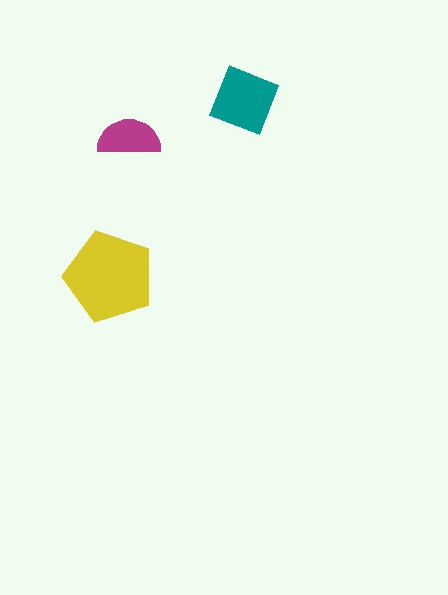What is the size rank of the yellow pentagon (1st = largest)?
1st.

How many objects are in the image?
There are 3 objects in the image.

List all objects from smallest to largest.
The magenta semicircle, the teal square, the yellow pentagon.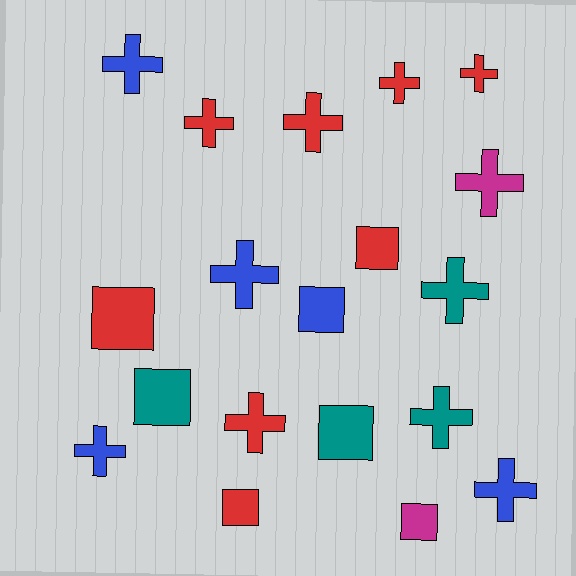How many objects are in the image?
There are 19 objects.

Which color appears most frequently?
Red, with 8 objects.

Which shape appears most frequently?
Cross, with 12 objects.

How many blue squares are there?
There is 1 blue square.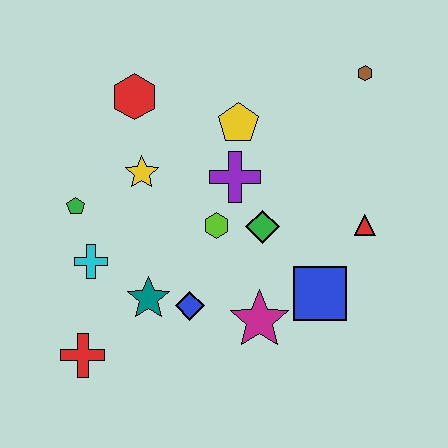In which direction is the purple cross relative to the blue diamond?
The purple cross is above the blue diamond.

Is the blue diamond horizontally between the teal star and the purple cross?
Yes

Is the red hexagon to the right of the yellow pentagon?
No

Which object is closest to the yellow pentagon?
The purple cross is closest to the yellow pentagon.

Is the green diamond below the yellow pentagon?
Yes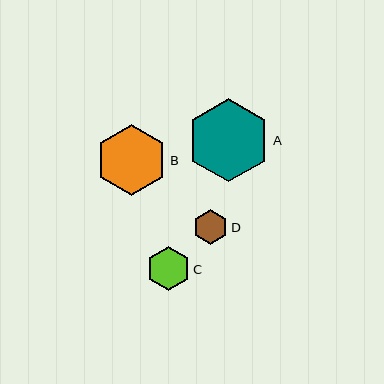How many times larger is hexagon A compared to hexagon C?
Hexagon A is approximately 1.9 times the size of hexagon C.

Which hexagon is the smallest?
Hexagon D is the smallest with a size of approximately 34 pixels.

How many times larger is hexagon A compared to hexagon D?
Hexagon A is approximately 2.4 times the size of hexagon D.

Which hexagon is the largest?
Hexagon A is the largest with a size of approximately 84 pixels.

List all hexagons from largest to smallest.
From largest to smallest: A, B, C, D.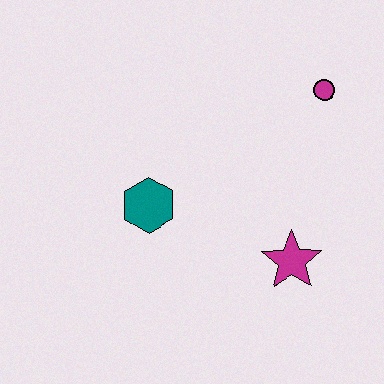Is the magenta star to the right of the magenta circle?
No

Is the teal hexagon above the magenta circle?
No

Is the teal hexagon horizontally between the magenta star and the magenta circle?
No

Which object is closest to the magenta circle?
The magenta star is closest to the magenta circle.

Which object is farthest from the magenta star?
The magenta circle is farthest from the magenta star.